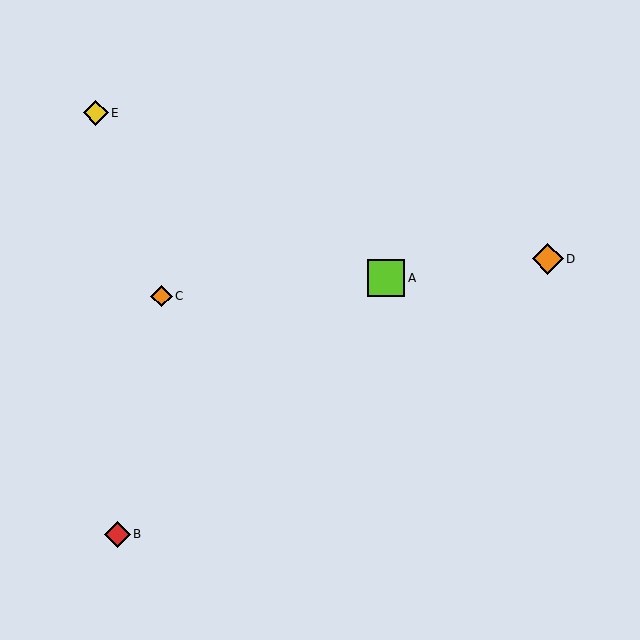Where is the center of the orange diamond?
The center of the orange diamond is at (161, 296).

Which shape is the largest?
The lime square (labeled A) is the largest.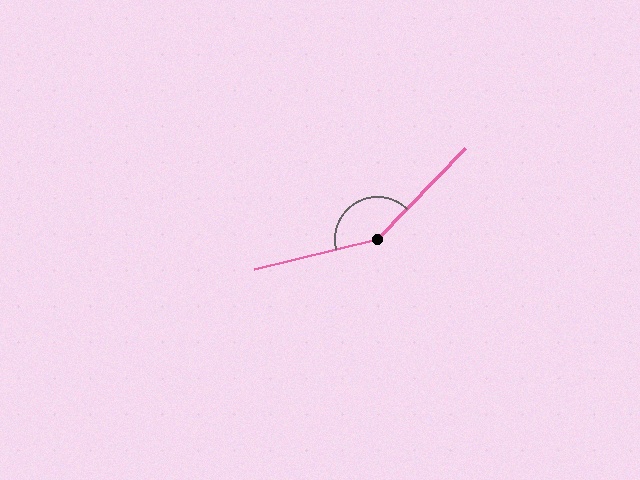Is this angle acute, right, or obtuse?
It is obtuse.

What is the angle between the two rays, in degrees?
Approximately 148 degrees.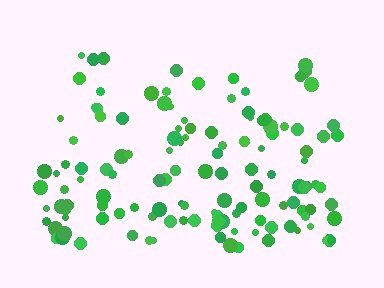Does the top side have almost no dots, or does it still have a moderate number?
Still a moderate number, just noticeably fewer than the bottom.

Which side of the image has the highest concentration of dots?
The bottom.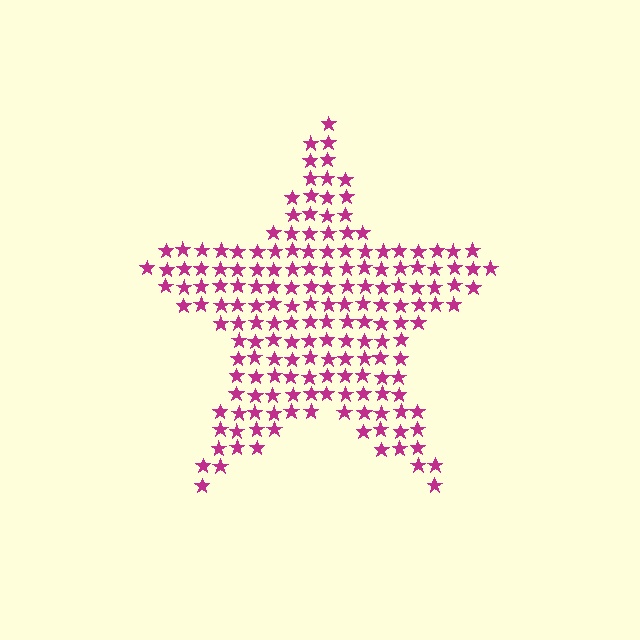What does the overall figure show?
The overall figure shows a star.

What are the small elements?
The small elements are stars.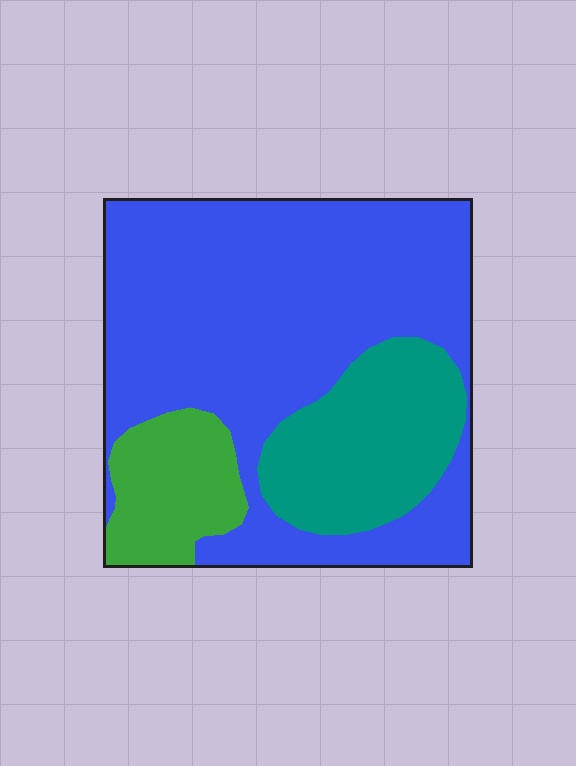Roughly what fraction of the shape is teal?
Teal covers roughly 20% of the shape.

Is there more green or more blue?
Blue.